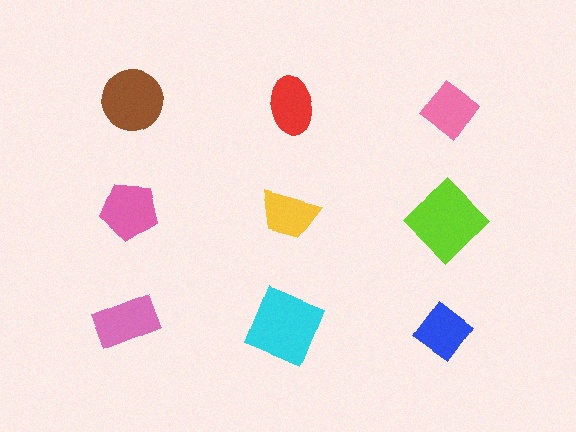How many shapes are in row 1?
3 shapes.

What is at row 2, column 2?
A yellow trapezoid.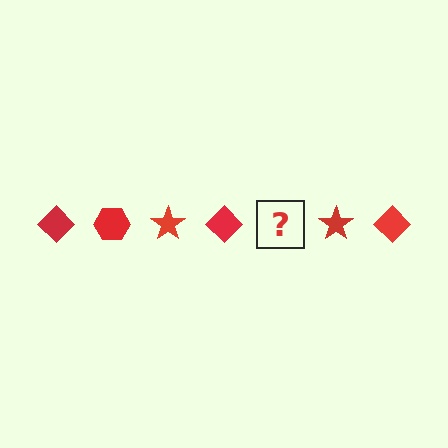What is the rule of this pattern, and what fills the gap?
The rule is that the pattern cycles through diamond, hexagon, star shapes in red. The gap should be filled with a red hexagon.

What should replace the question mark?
The question mark should be replaced with a red hexagon.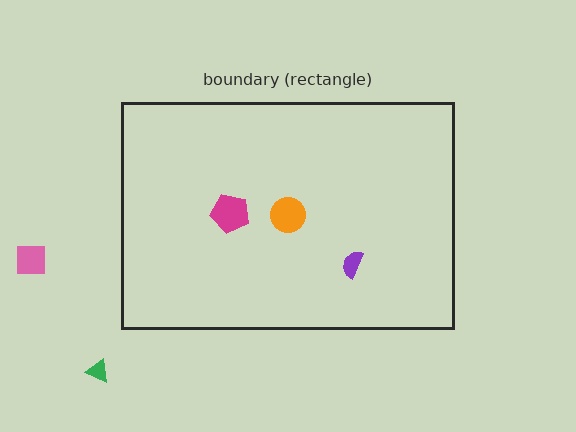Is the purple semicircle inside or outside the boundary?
Inside.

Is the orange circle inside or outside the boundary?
Inside.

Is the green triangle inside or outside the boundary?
Outside.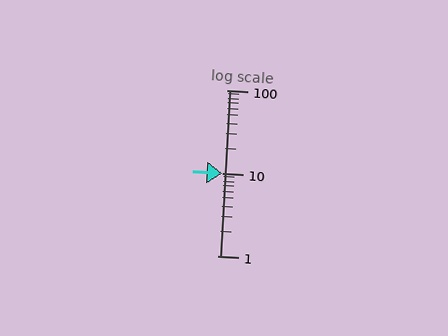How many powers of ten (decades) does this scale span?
The scale spans 2 decades, from 1 to 100.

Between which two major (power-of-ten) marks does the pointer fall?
The pointer is between 1 and 10.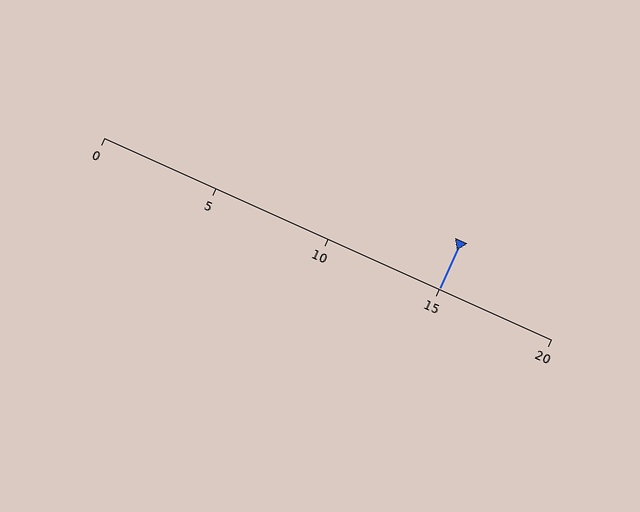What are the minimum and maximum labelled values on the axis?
The axis runs from 0 to 20.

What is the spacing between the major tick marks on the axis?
The major ticks are spaced 5 apart.